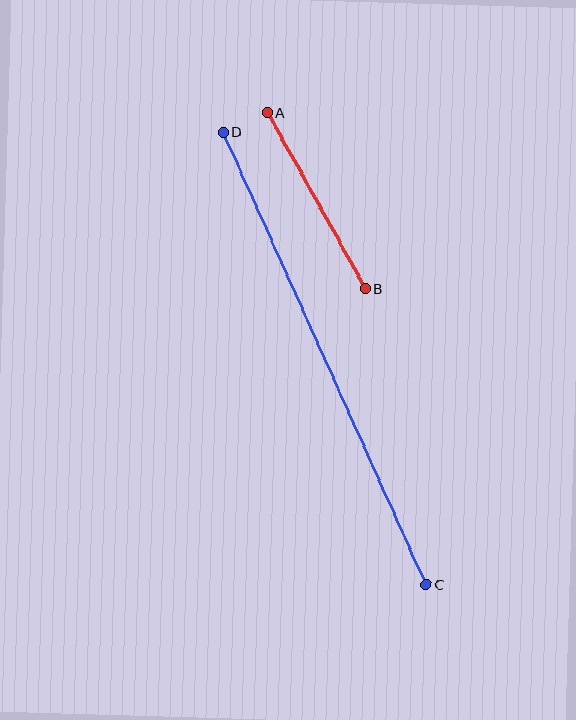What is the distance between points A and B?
The distance is approximately 201 pixels.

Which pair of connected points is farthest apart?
Points C and D are farthest apart.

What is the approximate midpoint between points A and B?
The midpoint is at approximately (316, 201) pixels.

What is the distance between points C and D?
The distance is approximately 496 pixels.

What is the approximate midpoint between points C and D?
The midpoint is at approximately (325, 358) pixels.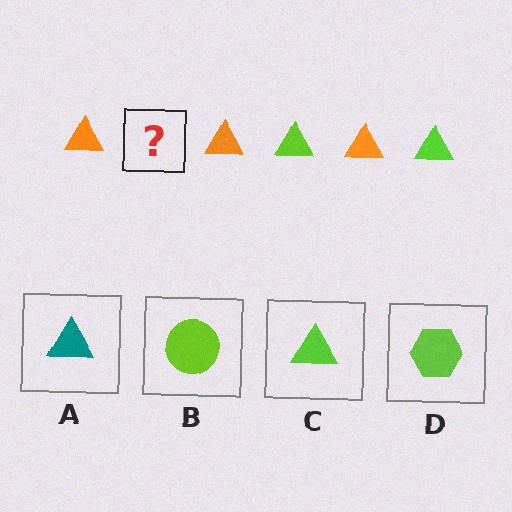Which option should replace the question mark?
Option C.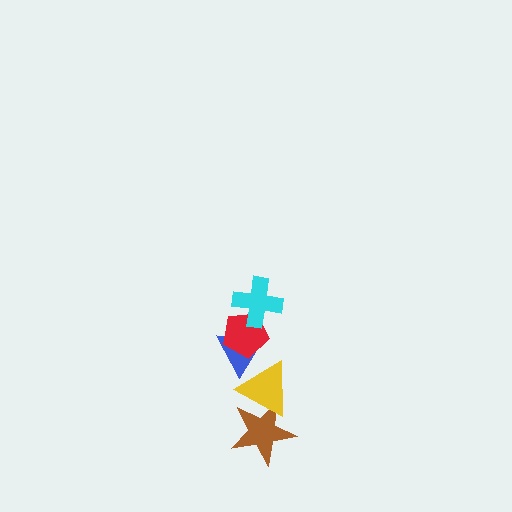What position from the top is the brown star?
The brown star is 5th from the top.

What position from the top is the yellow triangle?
The yellow triangle is 4th from the top.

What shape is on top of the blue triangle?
The red pentagon is on top of the blue triangle.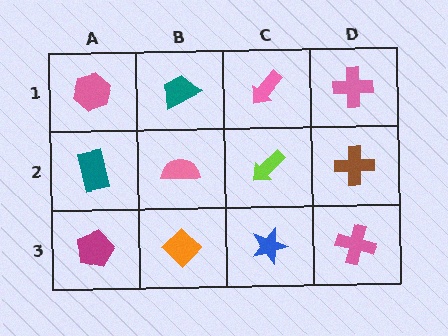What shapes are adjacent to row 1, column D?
A brown cross (row 2, column D), a pink arrow (row 1, column C).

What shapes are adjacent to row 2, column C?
A pink arrow (row 1, column C), a blue star (row 3, column C), a pink semicircle (row 2, column B), a brown cross (row 2, column D).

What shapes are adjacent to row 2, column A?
A pink hexagon (row 1, column A), a magenta pentagon (row 3, column A), a pink semicircle (row 2, column B).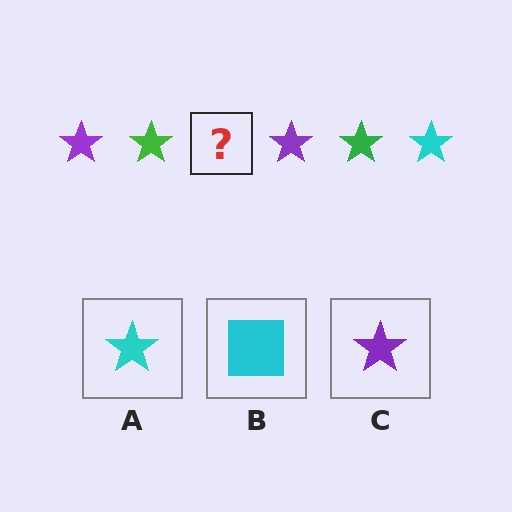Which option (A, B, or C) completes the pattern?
A.